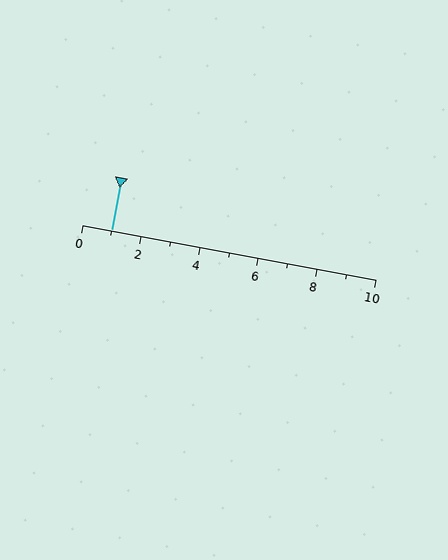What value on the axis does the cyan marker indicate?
The marker indicates approximately 1.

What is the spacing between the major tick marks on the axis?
The major ticks are spaced 2 apart.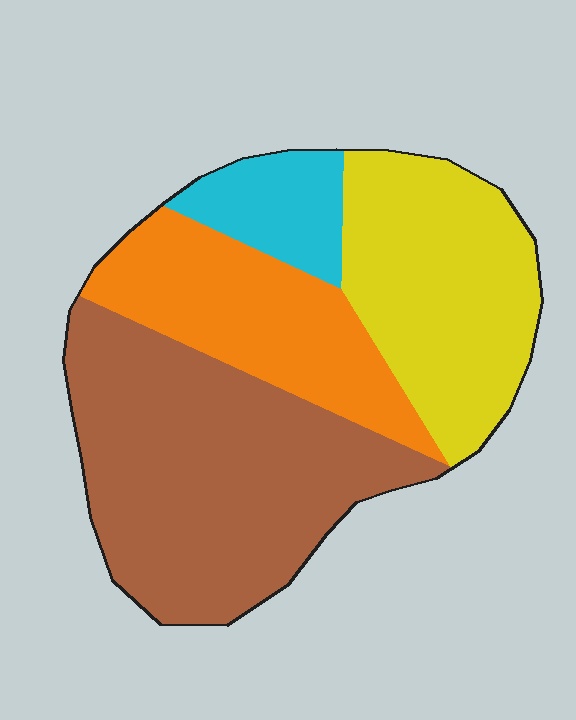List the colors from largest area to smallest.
From largest to smallest: brown, yellow, orange, cyan.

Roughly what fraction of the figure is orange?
Orange takes up less than a quarter of the figure.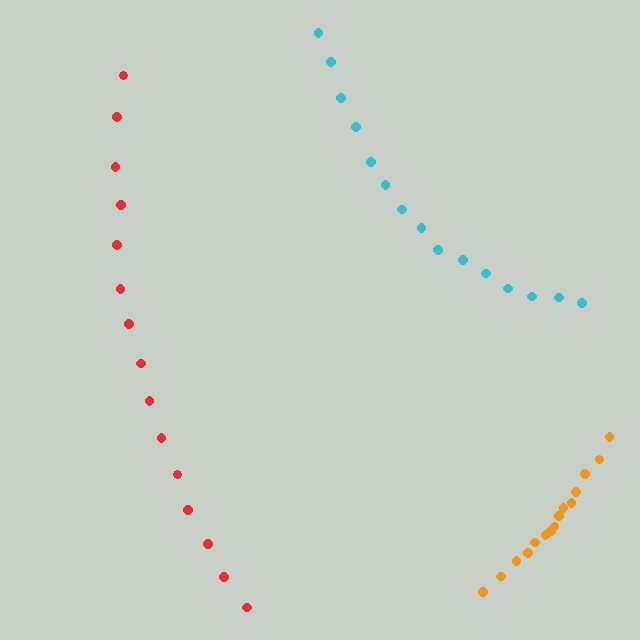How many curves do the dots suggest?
There are 3 distinct paths.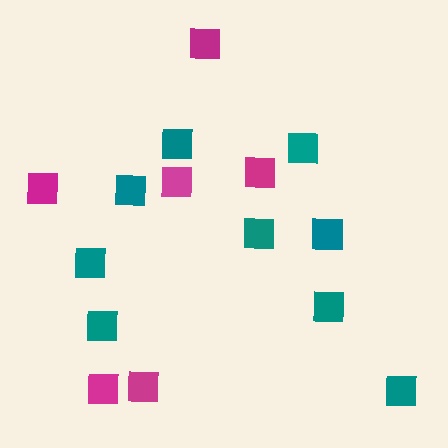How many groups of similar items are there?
There are 2 groups: one group of magenta squares (6) and one group of teal squares (9).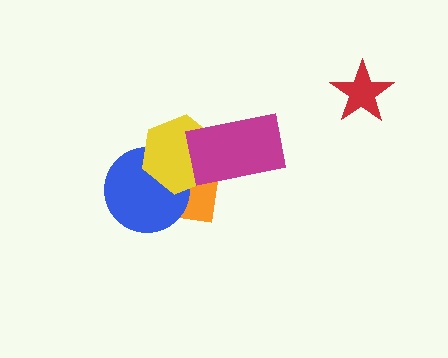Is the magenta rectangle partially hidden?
No, no other shape covers it.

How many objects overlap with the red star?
0 objects overlap with the red star.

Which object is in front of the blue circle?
The yellow hexagon is in front of the blue circle.